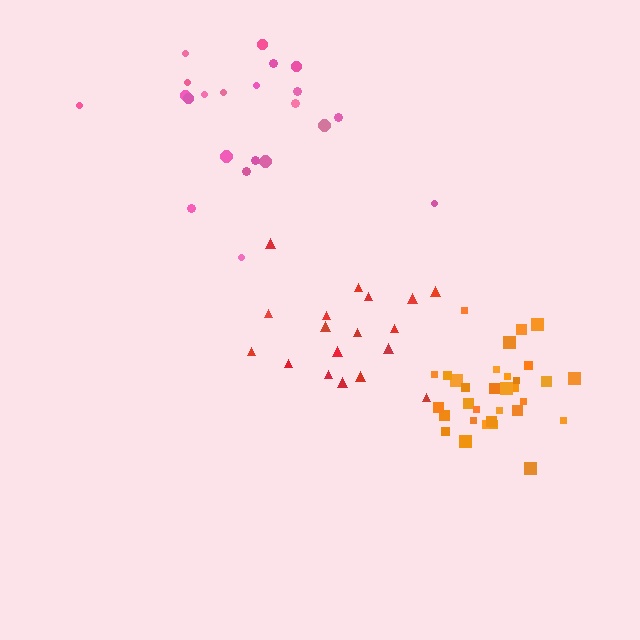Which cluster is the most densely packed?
Orange.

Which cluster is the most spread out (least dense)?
Pink.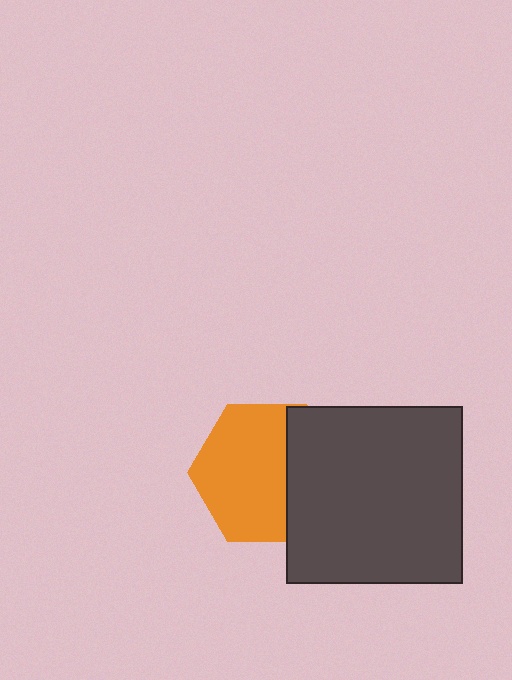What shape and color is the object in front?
The object in front is a dark gray square.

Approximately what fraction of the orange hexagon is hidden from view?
Roughly 34% of the orange hexagon is hidden behind the dark gray square.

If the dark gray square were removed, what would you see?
You would see the complete orange hexagon.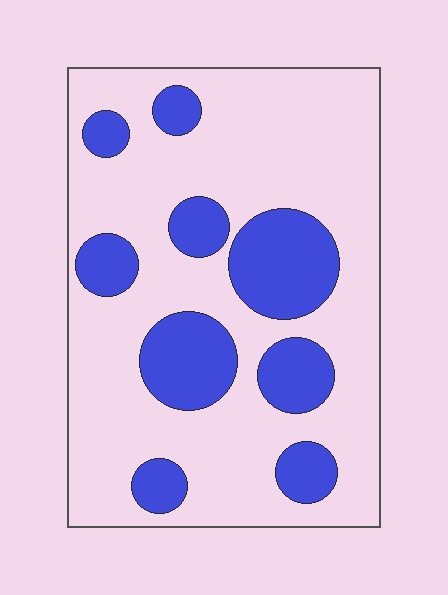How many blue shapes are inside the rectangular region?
9.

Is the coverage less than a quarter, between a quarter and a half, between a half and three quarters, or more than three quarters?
Between a quarter and a half.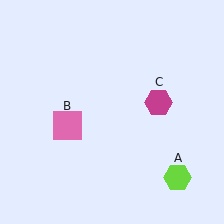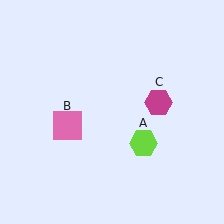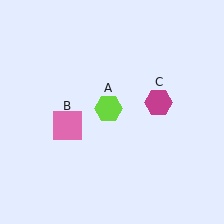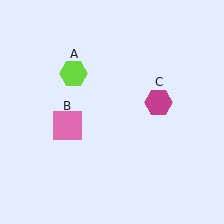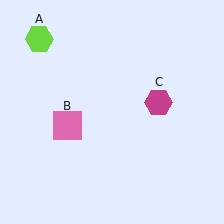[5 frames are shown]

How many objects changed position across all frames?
1 object changed position: lime hexagon (object A).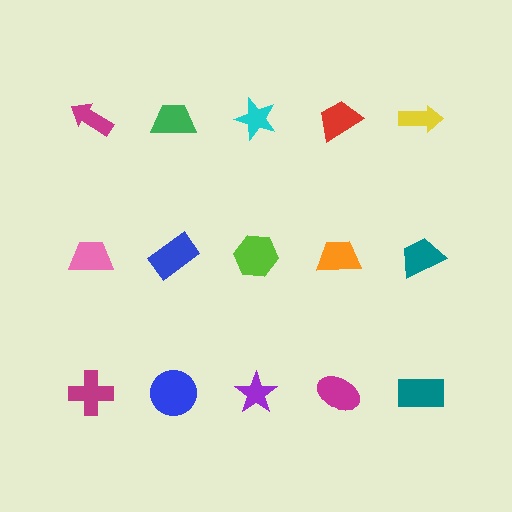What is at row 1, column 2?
A green trapezoid.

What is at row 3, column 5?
A teal rectangle.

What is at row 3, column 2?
A blue circle.